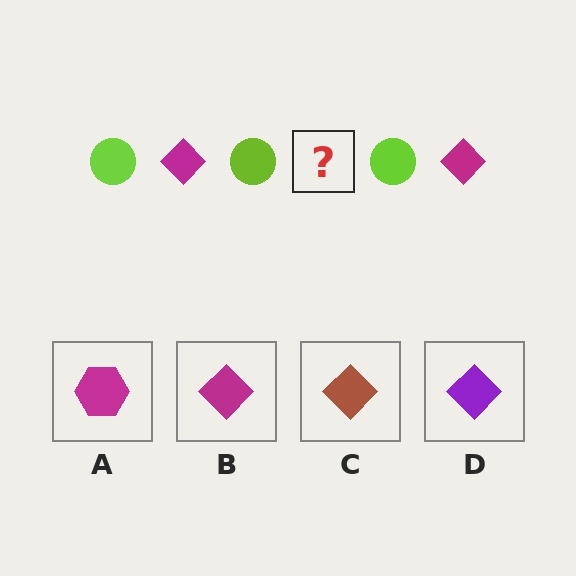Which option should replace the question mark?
Option B.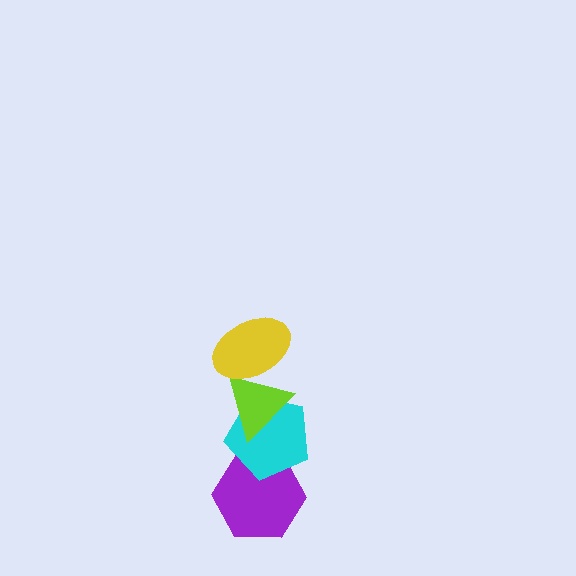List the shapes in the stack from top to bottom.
From top to bottom: the yellow ellipse, the lime triangle, the cyan pentagon, the purple hexagon.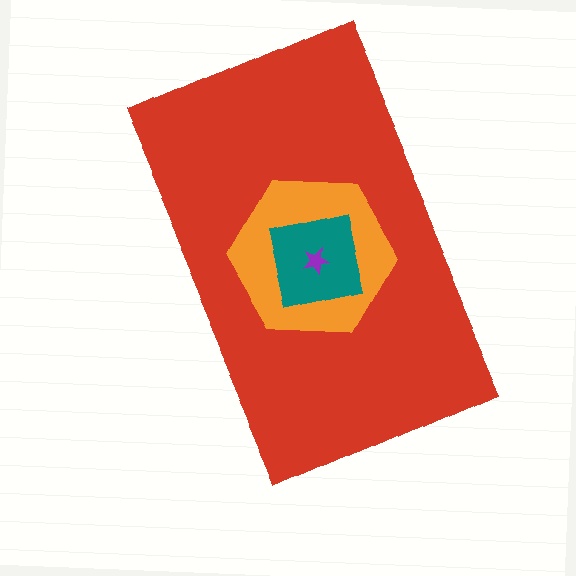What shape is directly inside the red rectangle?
The orange hexagon.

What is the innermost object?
The purple star.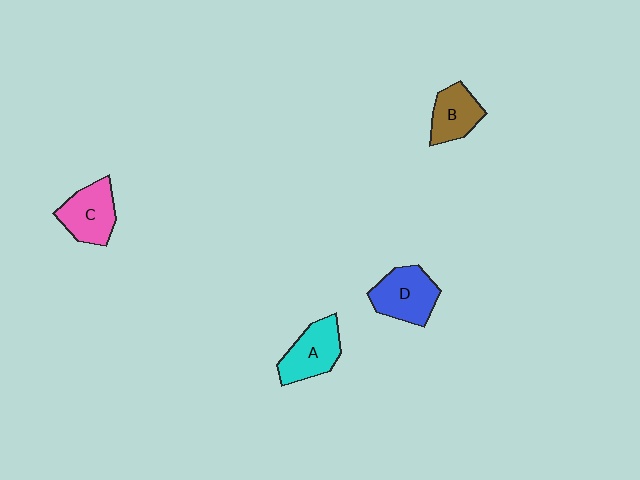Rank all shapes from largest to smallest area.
From largest to smallest: D (blue), A (cyan), C (pink), B (brown).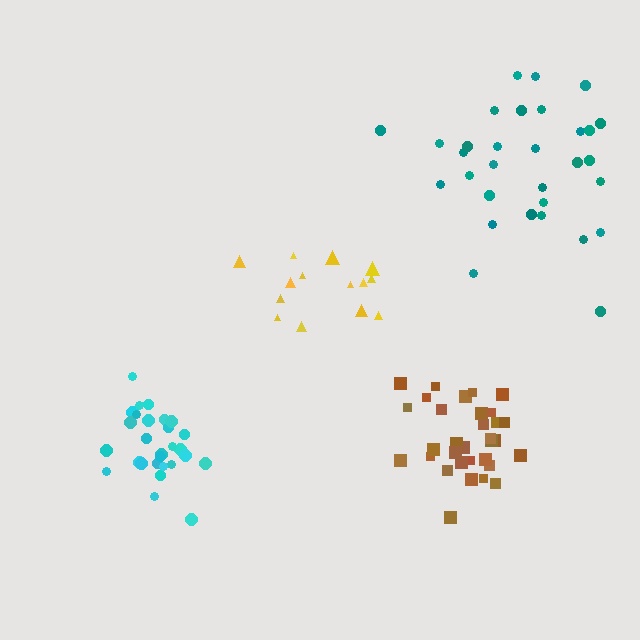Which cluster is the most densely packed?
Cyan.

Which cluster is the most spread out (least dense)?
Teal.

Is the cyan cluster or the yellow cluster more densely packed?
Cyan.